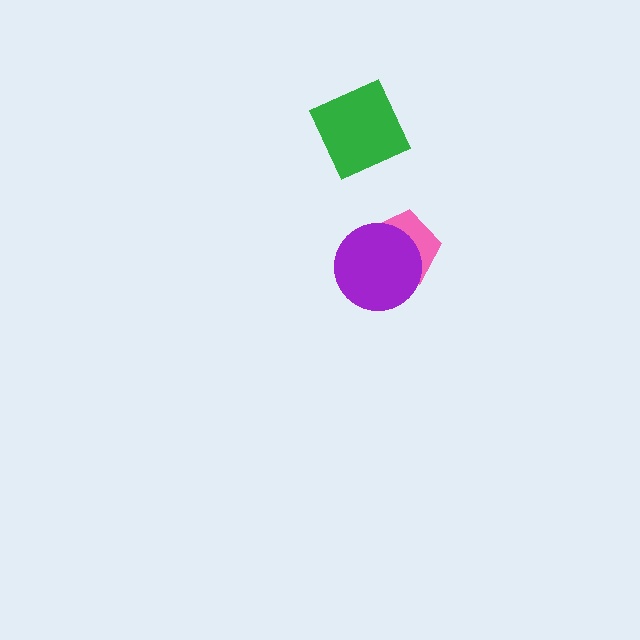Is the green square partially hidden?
No, no other shape covers it.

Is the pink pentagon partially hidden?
Yes, it is partially covered by another shape.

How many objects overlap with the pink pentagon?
1 object overlaps with the pink pentagon.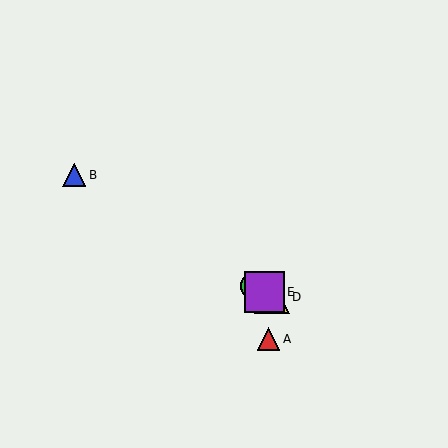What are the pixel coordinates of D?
Object D is at (272, 297).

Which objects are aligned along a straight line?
Objects B, C, D, E are aligned along a straight line.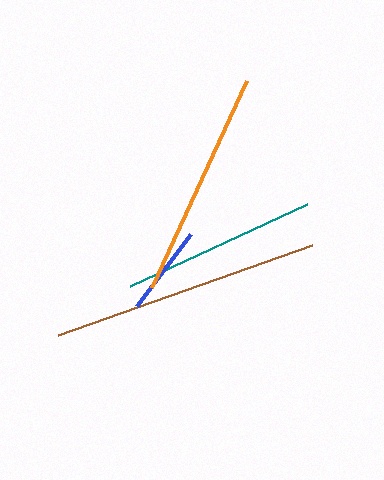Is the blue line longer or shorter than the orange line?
The orange line is longer than the blue line.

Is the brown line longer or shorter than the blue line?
The brown line is longer than the blue line.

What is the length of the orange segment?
The orange segment is approximately 227 pixels long.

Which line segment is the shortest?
The blue line is the shortest at approximately 90 pixels.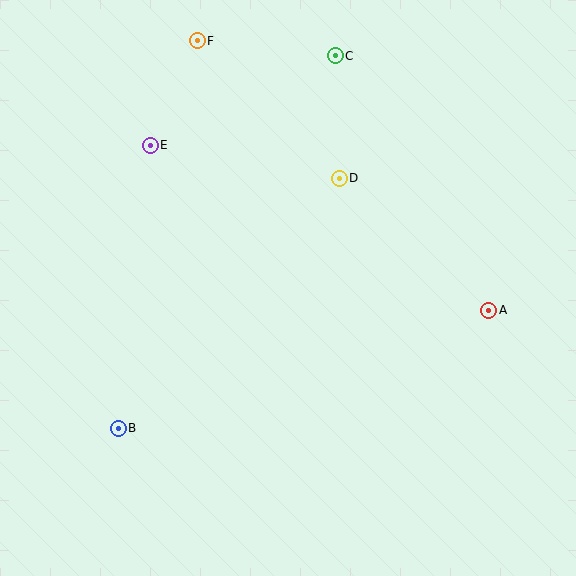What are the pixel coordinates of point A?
Point A is at (489, 310).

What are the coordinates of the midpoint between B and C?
The midpoint between B and C is at (227, 242).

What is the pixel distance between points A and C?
The distance between A and C is 297 pixels.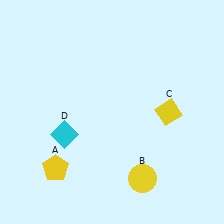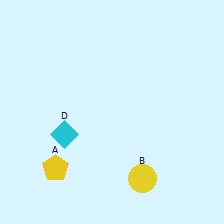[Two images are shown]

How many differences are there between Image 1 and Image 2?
There is 1 difference between the two images.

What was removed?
The yellow diamond (C) was removed in Image 2.